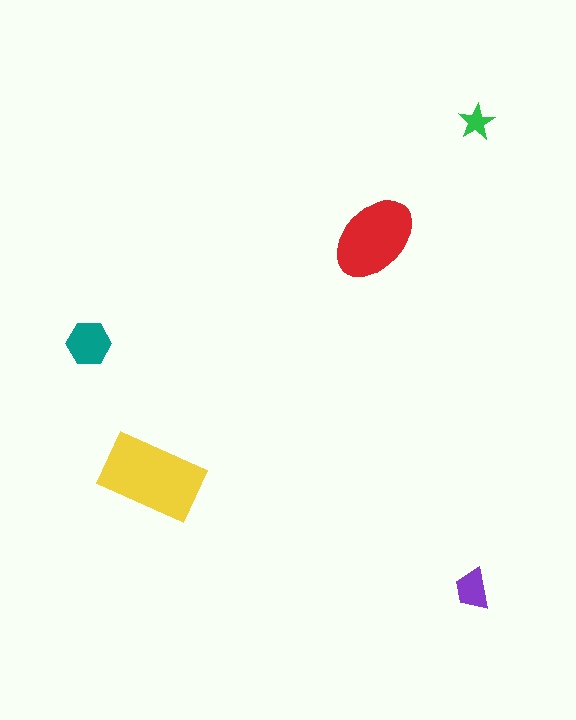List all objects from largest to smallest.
The yellow rectangle, the red ellipse, the teal hexagon, the purple trapezoid, the green star.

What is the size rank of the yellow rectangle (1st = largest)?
1st.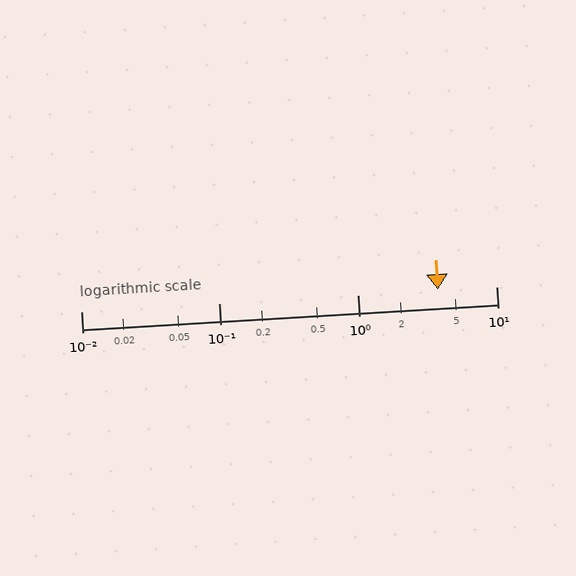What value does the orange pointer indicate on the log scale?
The pointer indicates approximately 3.8.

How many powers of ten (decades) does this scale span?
The scale spans 3 decades, from 0.01 to 10.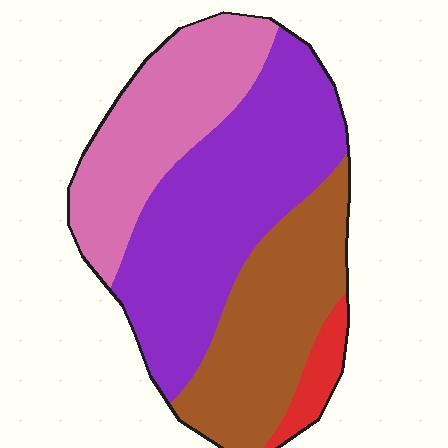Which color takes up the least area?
Red, at roughly 5%.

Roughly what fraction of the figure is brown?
Brown takes up about one quarter (1/4) of the figure.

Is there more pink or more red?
Pink.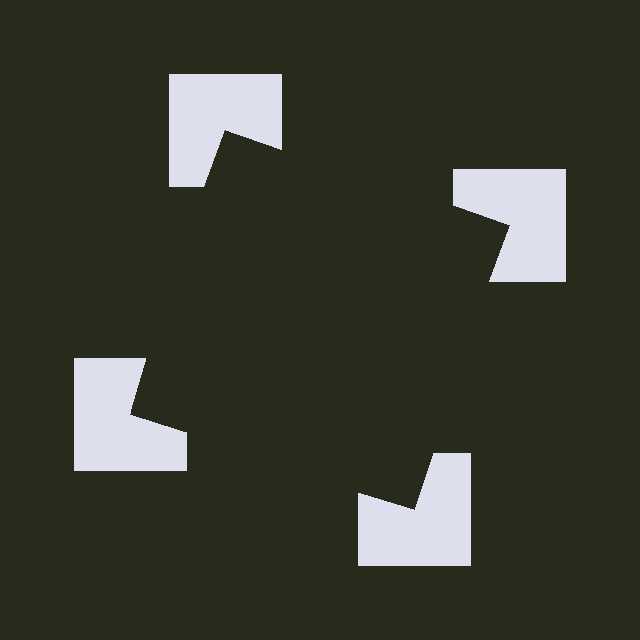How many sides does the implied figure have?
4 sides.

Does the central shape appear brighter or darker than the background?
It typically appears slightly darker than the background, even though no actual brightness change is drawn.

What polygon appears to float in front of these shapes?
An illusory square — its edges are inferred from the aligned wedge cuts in the notched squares, not physically drawn.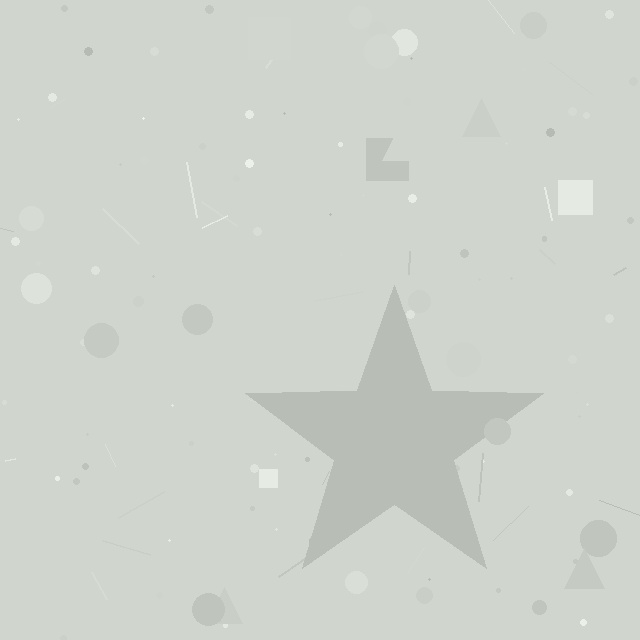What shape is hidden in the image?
A star is hidden in the image.